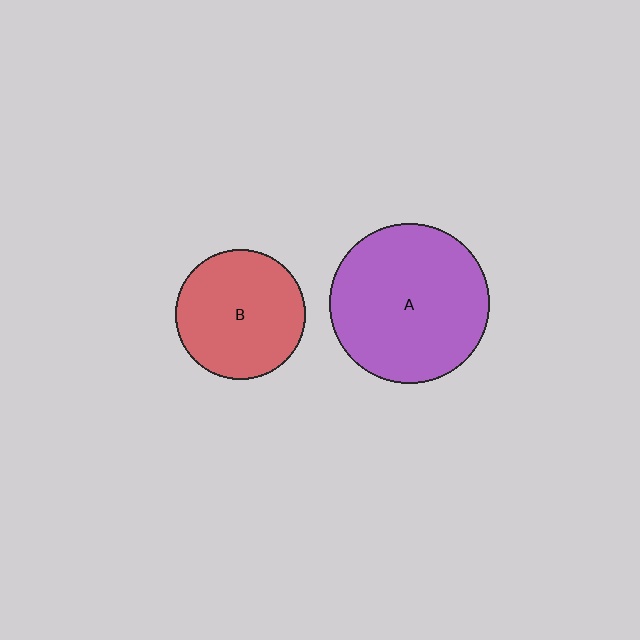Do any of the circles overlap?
No, none of the circles overlap.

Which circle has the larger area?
Circle A (purple).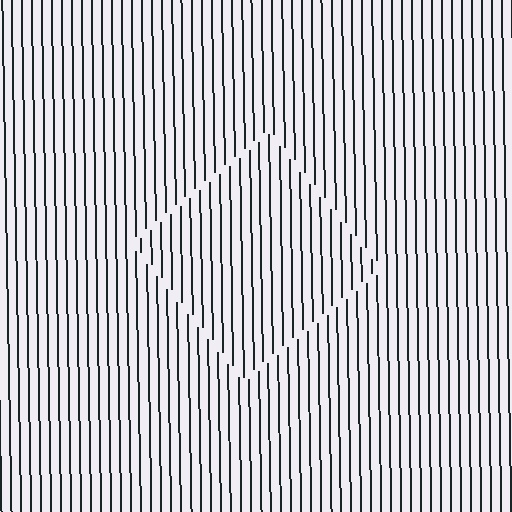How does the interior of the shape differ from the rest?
The interior of the shape contains the same grating, shifted by half a period — the contour is defined by the phase discontinuity where line-ends from the inner and outer gratings abut.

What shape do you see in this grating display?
An illusory square. The interior of the shape contains the same grating, shifted by half a period — the contour is defined by the phase discontinuity where line-ends from the inner and outer gratings abut.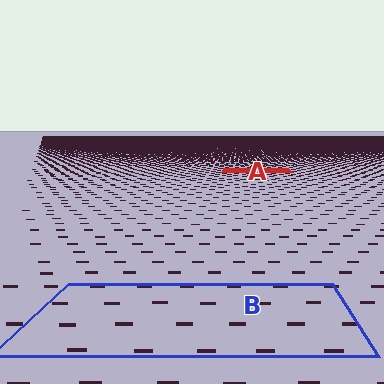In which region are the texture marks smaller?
The texture marks are smaller in region A, because it is farther away.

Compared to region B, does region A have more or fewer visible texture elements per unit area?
Region A has more texture elements per unit area — they are packed more densely because it is farther away.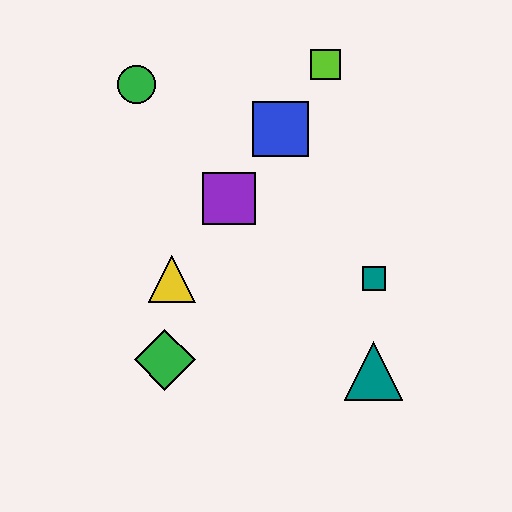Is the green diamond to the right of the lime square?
No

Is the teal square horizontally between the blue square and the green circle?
No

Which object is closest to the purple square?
The blue square is closest to the purple square.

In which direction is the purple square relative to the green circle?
The purple square is below the green circle.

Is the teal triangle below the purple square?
Yes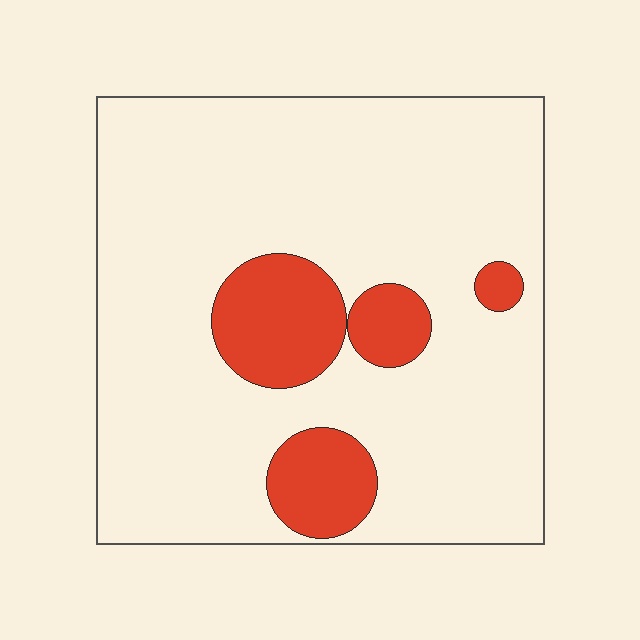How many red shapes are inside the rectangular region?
4.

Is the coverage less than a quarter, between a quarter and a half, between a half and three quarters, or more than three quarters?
Less than a quarter.